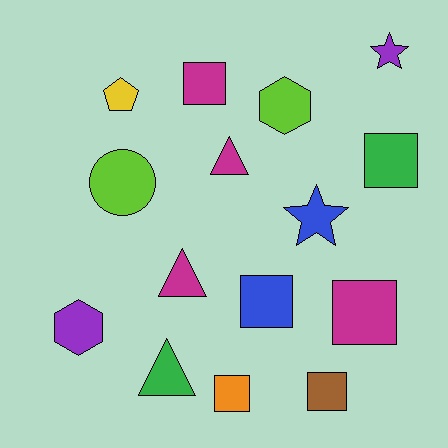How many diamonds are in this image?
There are no diamonds.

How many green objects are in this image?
There are 2 green objects.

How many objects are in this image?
There are 15 objects.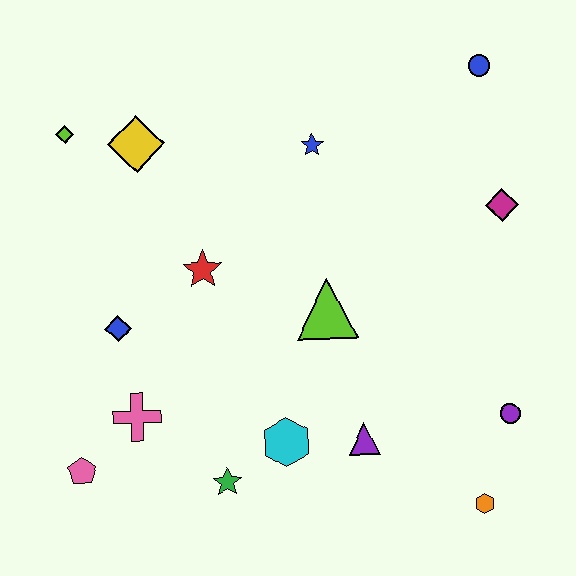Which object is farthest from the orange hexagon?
The lime diamond is farthest from the orange hexagon.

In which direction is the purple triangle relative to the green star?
The purple triangle is to the right of the green star.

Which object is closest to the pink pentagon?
The pink cross is closest to the pink pentagon.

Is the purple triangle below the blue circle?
Yes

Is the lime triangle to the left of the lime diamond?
No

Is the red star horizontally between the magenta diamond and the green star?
No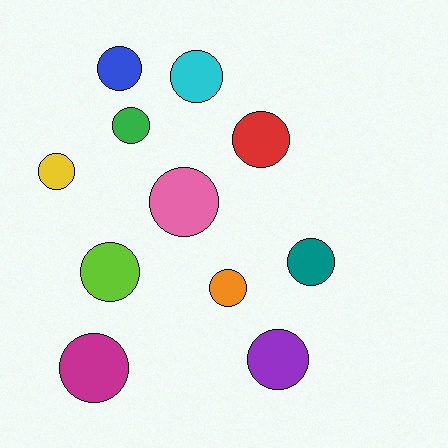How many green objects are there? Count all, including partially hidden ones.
There is 1 green object.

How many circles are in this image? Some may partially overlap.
There are 11 circles.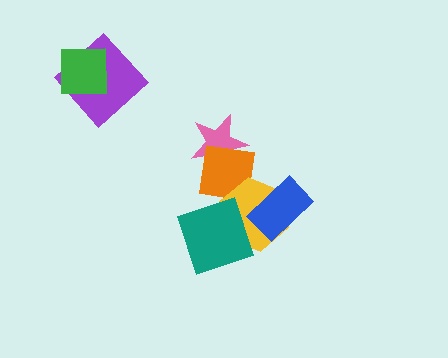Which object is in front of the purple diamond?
The green square is in front of the purple diamond.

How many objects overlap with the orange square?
3 objects overlap with the orange square.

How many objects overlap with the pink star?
1 object overlaps with the pink star.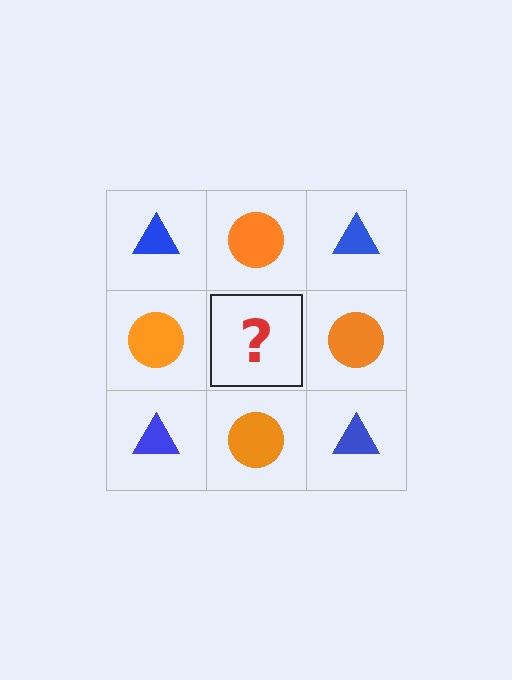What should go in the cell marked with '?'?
The missing cell should contain a blue triangle.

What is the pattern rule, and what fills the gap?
The rule is that it alternates blue triangle and orange circle in a checkerboard pattern. The gap should be filled with a blue triangle.